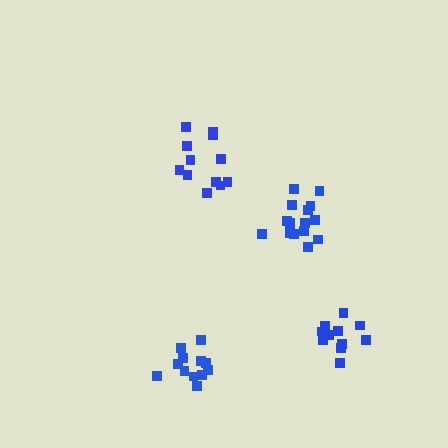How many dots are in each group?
Group 1: 15 dots, Group 2: 12 dots, Group 3: 11 dots, Group 4: 12 dots (50 total).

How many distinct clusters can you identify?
There are 4 distinct clusters.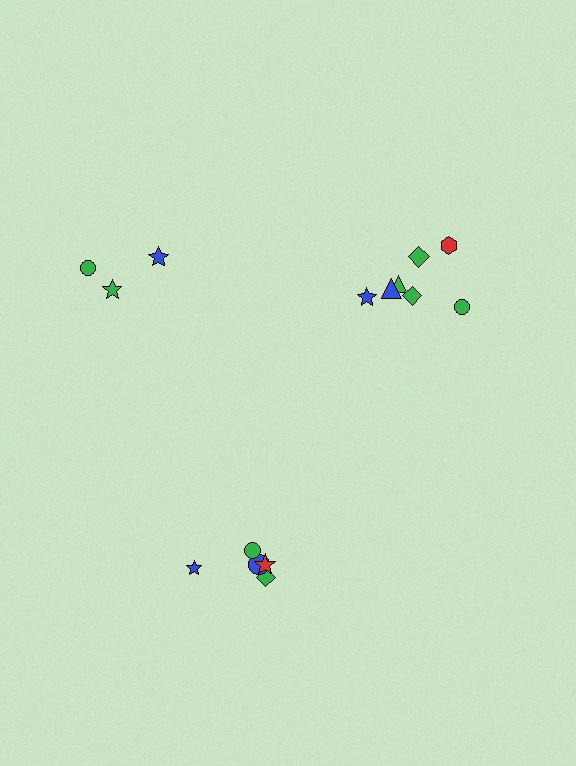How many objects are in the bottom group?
There are 5 objects.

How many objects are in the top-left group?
There are 3 objects.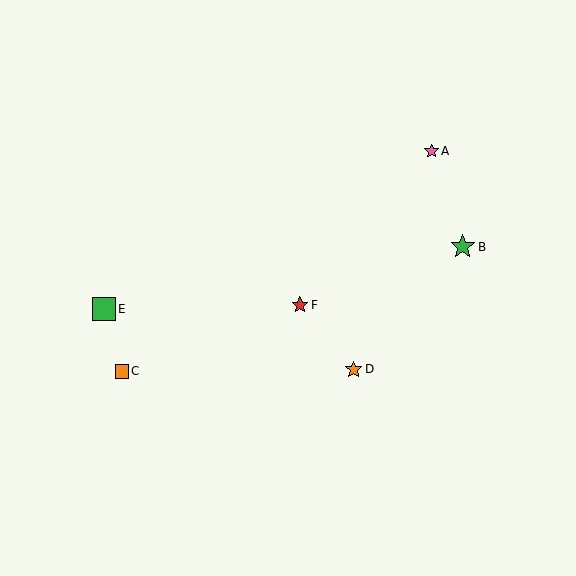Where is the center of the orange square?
The center of the orange square is at (122, 371).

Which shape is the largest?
The green star (labeled B) is the largest.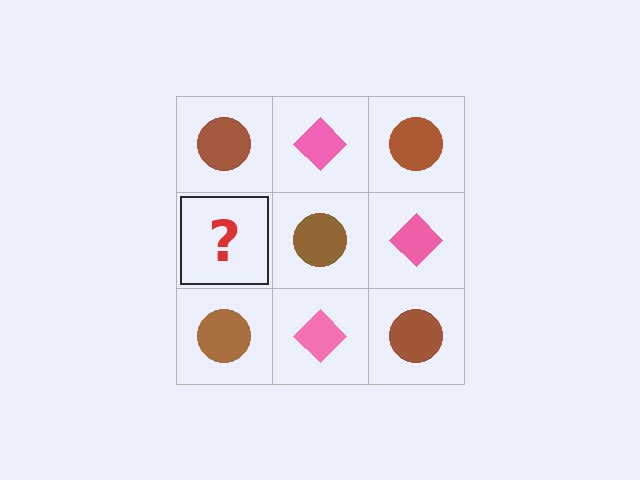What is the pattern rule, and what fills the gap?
The rule is that it alternates brown circle and pink diamond in a checkerboard pattern. The gap should be filled with a pink diamond.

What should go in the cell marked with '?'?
The missing cell should contain a pink diamond.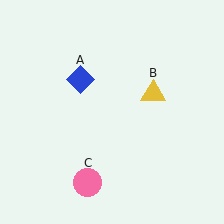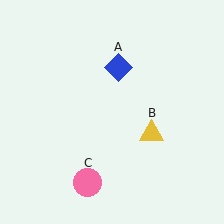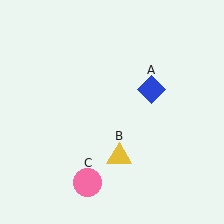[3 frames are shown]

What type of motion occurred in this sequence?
The blue diamond (object A), yellow triangle (object B) rotated clockwise around the center of the scene.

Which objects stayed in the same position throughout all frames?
Pink circle (object C) remained stationary.